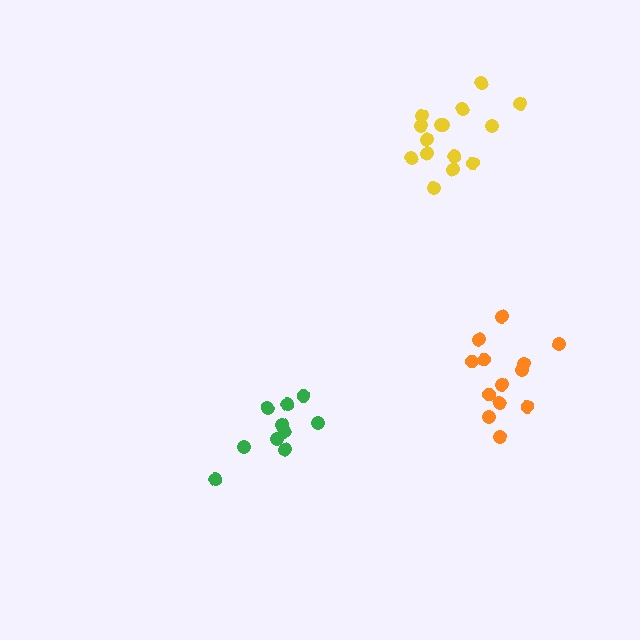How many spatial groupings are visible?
There are 3 spatial groupings.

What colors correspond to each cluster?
The clusters are colored: green, yellow, orange.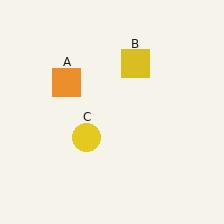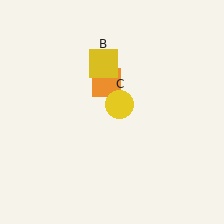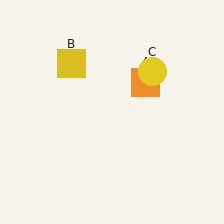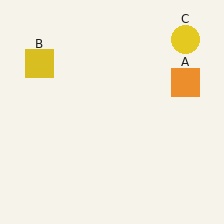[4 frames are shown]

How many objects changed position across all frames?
3 objects changed position: orange square (object A), yellow square (object B), yellow circle (object C).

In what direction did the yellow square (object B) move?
The yellow square (object B) moved left.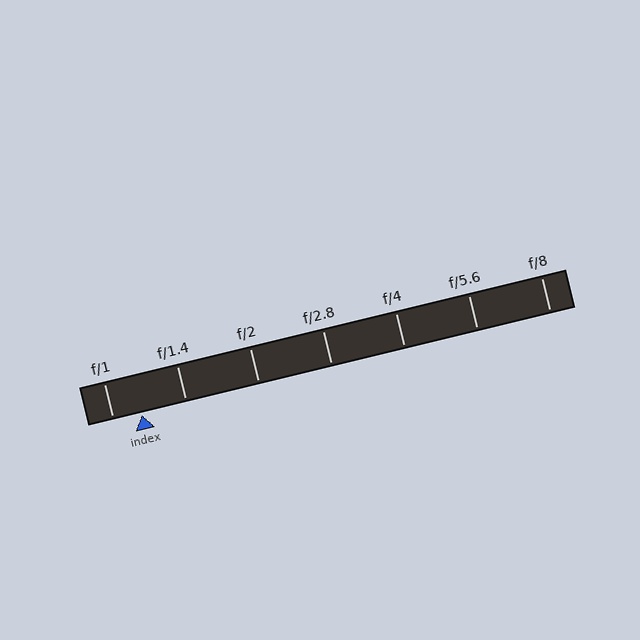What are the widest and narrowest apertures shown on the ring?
The widest aperture shown is f/1 and the narrowest is f/8.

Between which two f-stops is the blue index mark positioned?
The index mark is between f/1 and f/1.4.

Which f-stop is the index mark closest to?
The index mark is closest to f/1.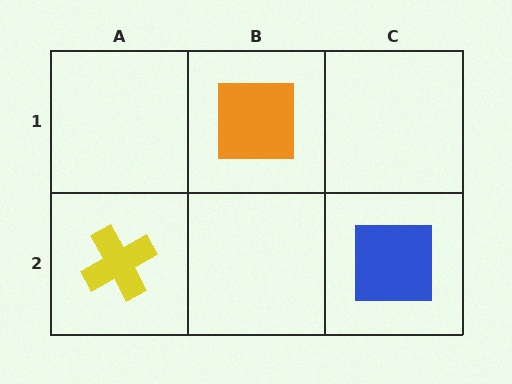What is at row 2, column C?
A blue square.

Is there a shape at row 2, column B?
No, that cell is empty.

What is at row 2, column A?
A yellow cross.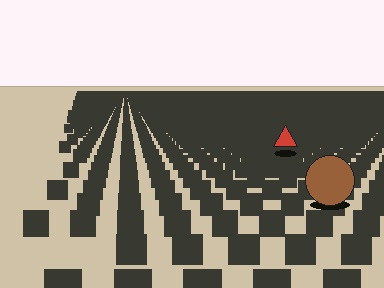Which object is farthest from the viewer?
The red triangle is farthest from the viewer. It appears smaller and the ground texture around it is denser.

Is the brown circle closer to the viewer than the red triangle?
Yes. The brown circle is closer — you can tell from the texture gradient: the ground texture is coarser near it.